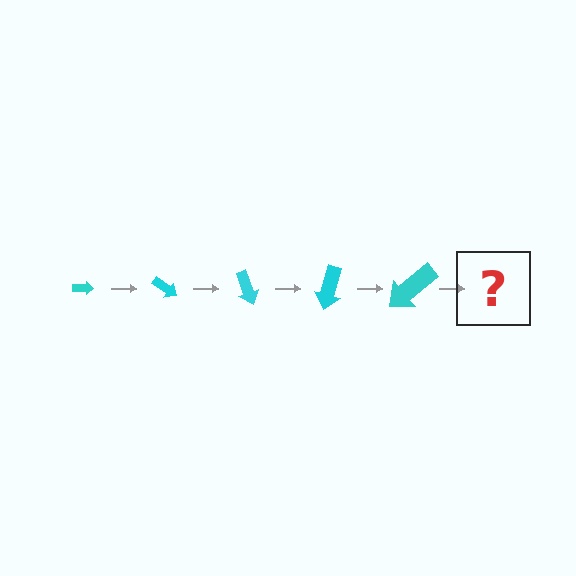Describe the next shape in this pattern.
It should be an arrow, larger than the previous one and rotated 175 degrees from the start.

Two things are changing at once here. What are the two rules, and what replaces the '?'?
The two rules are that the arrow grows larger each step and it rotates 35 degrees each step. The '?' should be an arrow, larger than the previous one and rotated 175 degrees from the start.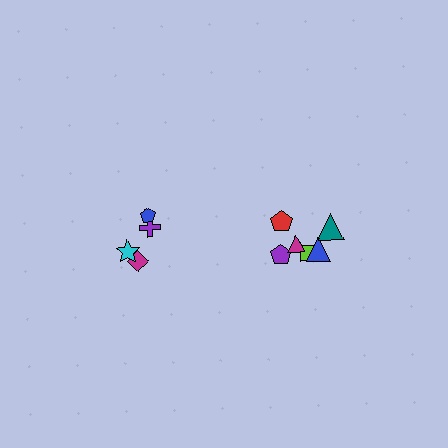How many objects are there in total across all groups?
There are 10 objects.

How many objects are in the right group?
There are 6 objects.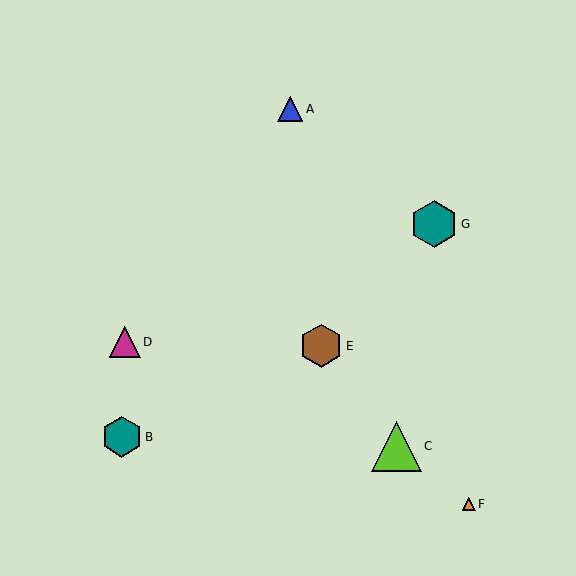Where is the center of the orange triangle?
The center of the orange triangle is at (469, 504).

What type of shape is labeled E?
Shape E is a brown hexagon.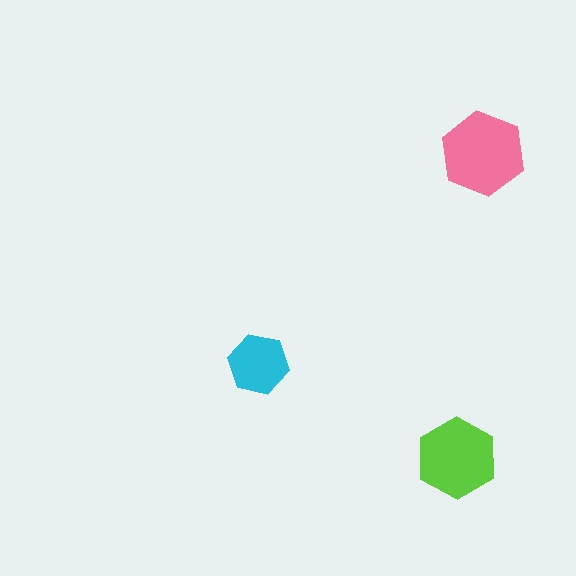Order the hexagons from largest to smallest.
the pink one, the lime one, the cyan one.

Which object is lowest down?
The lime hexagon is bottommost.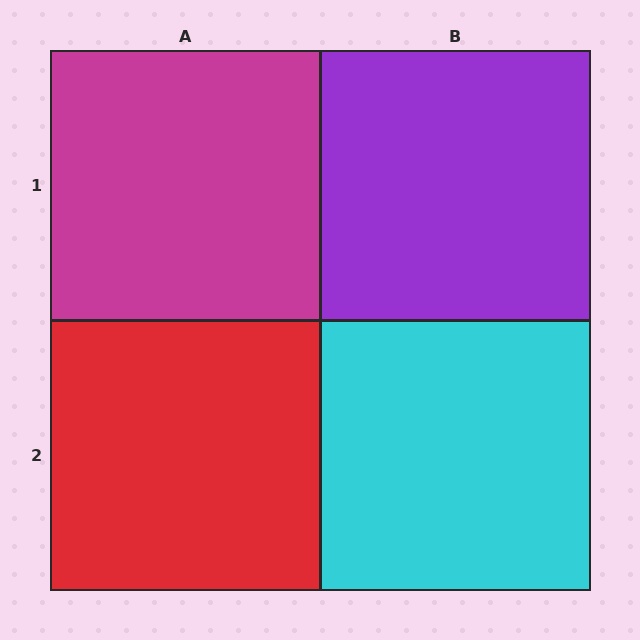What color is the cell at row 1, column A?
Magenta.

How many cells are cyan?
1 cell is cyan.